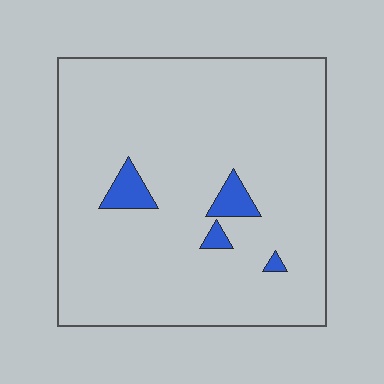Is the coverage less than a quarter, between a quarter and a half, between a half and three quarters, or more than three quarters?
Less than a quarter.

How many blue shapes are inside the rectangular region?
4.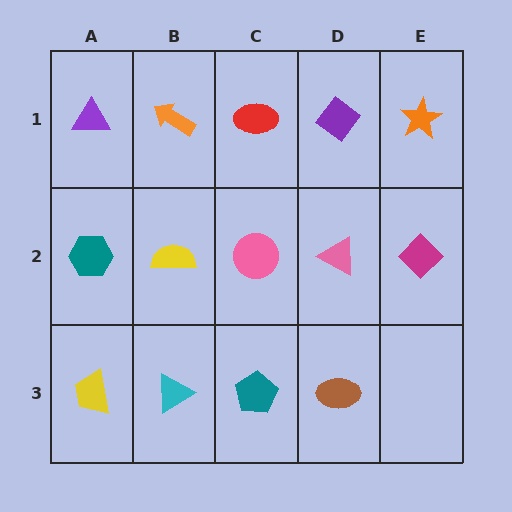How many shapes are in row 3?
4 shapes.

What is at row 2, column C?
A pink circle.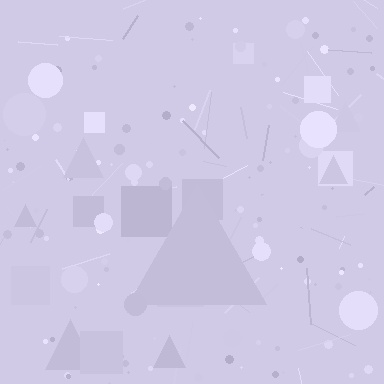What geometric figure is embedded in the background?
A triangle is embedded in the background.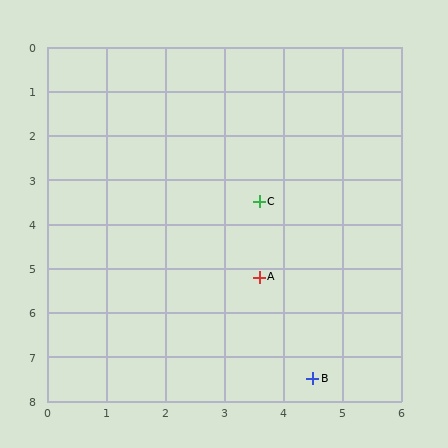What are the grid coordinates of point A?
Point A is at approximately (3.6, 5.2).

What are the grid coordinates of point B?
Point B is at approximately (4.5, 7.5).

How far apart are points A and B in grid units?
Points A and B are about 2.5 grid units apart.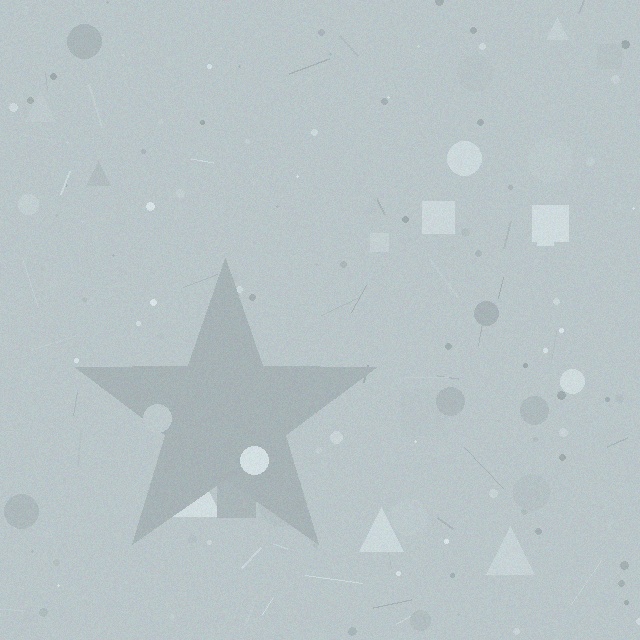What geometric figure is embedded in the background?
A star is embedded in the background.